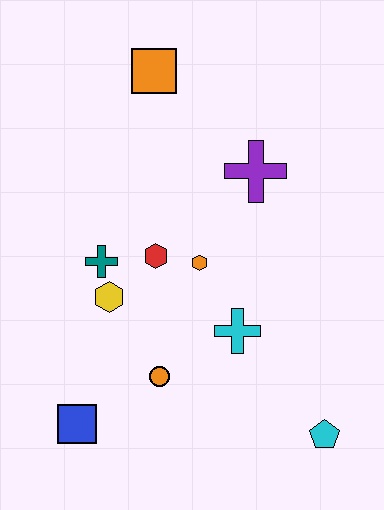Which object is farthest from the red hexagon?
The cyan pentagon is farthest from the red hexagon.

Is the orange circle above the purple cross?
No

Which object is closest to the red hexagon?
The orange hexagon is closest to the red hexagon.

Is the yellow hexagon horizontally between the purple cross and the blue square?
Yes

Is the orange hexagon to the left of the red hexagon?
No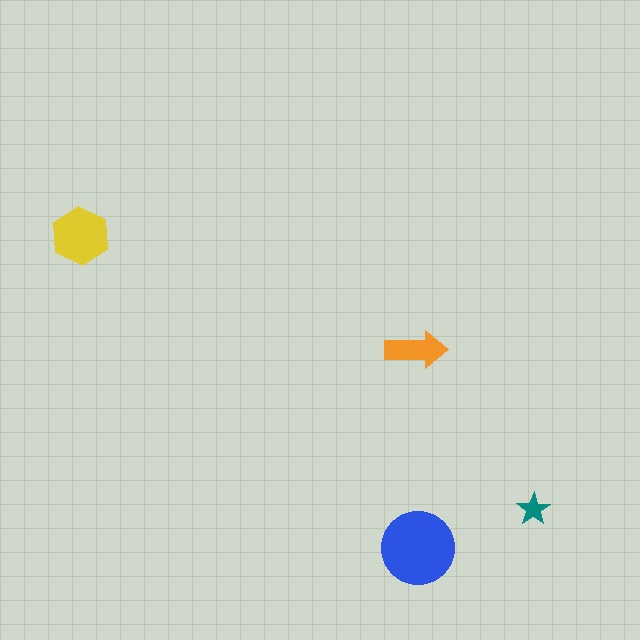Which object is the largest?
The blue circle.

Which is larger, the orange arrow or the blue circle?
The blue circle.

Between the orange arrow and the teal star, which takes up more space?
The orange arrow.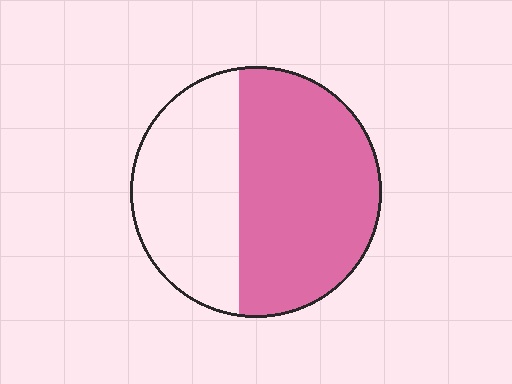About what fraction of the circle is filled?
About three fifths (3/5).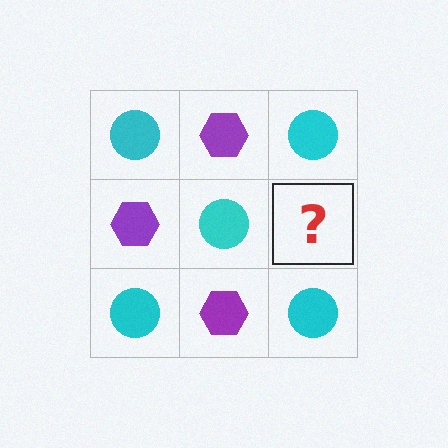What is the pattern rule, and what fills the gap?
The rule is that it alternates cyan circle and purple hexagon in a checkerboard pattern. The gap should be filled with a purple hexagon.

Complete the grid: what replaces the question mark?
The question mark should be replaced with a purple hexagon.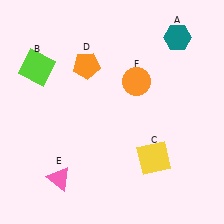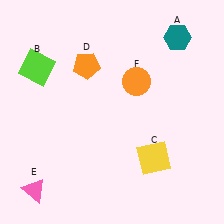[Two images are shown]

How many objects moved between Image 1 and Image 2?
1 object moved between the two images.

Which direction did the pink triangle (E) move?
The pink triangle (E) moved left.